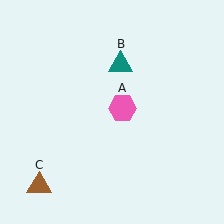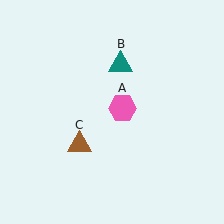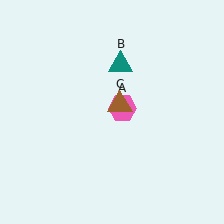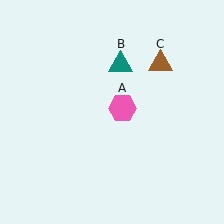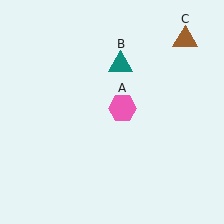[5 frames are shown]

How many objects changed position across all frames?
1 object changed position: brown triangle (object C).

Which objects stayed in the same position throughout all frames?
Pink hexagon (object A) and teal triangle (object B) remained stationary.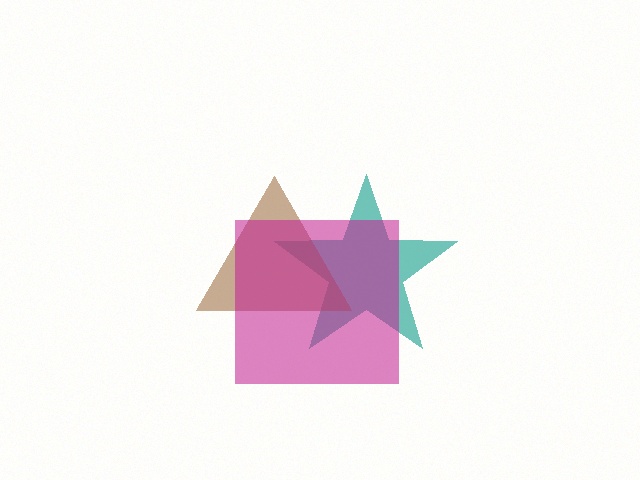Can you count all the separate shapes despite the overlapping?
Yes, there are 3 separate shapes.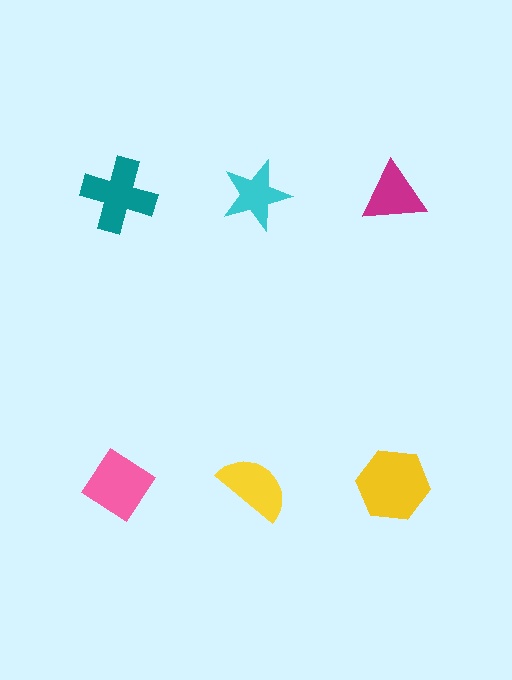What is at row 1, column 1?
A teal cross.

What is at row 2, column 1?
A pink diamond.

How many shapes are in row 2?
3 shapes.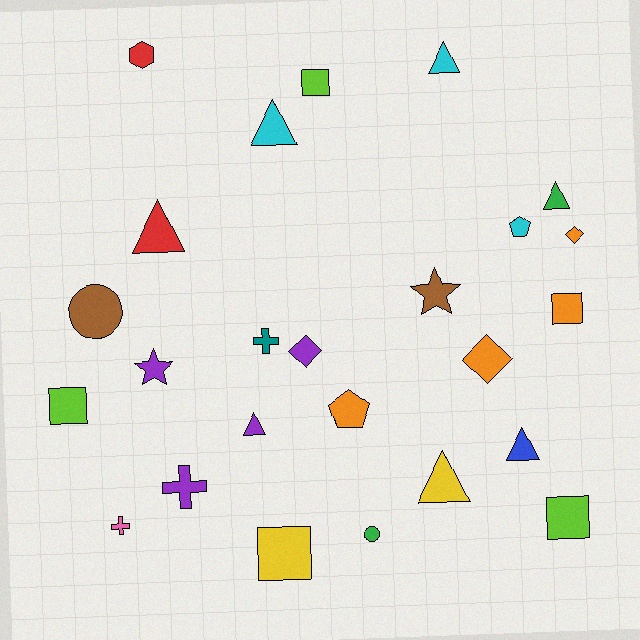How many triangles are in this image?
There are 7 triangles.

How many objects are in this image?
There are 25 objects.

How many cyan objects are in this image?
There are 3 cyan objects.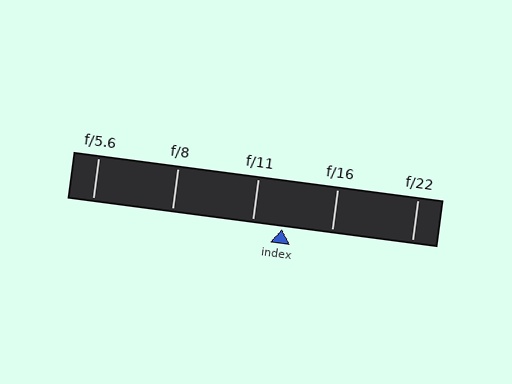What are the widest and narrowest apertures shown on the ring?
The widest aperture shown is f/5.6 and the narrowest is f/22.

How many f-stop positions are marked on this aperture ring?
There are 5 f-stop positions marked.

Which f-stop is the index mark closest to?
The index mark is closest to f/11.